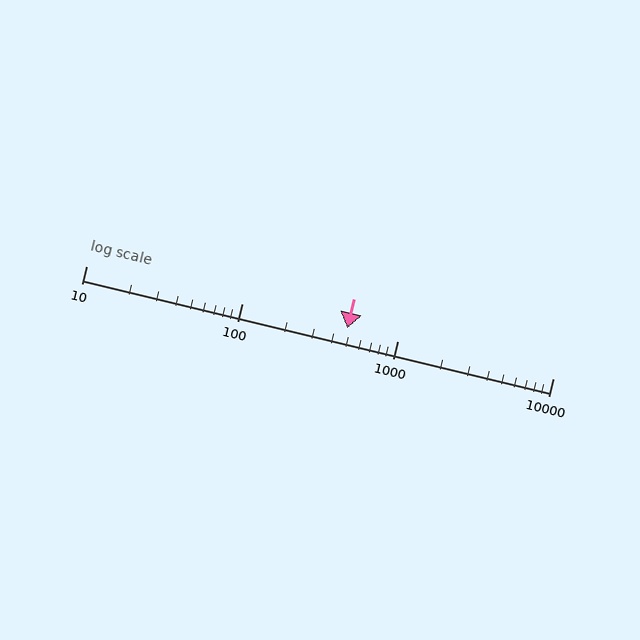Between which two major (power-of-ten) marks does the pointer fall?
The pointer is between 100 and 1000.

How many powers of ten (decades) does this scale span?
The scale spans 3 decades, from 10 to 10000.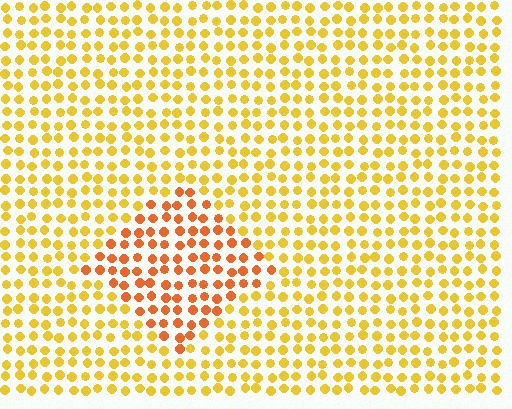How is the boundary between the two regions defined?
The boundary is defined purely by a slight shift in hue (about 30 degrees). Spacing, size, and orientation are identical on both sides.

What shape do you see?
I see a diamond.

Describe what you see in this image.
The image is filled with small yellow elements in a uniform arrangement. A diamond-shaped region is visible where the elements are tinted to a slightly different hue, forming a subtle color boundary.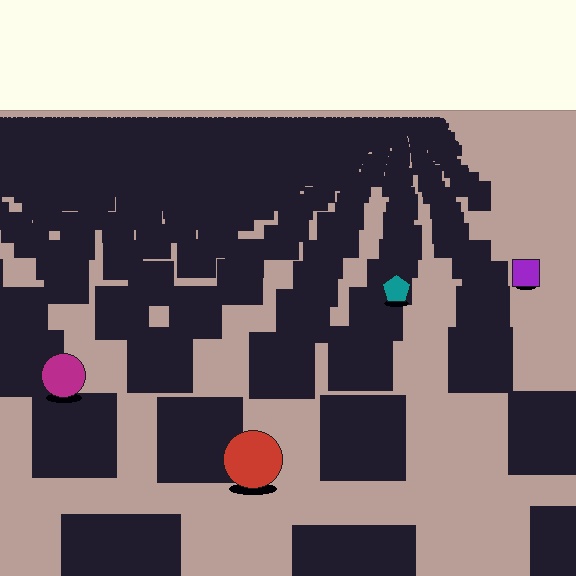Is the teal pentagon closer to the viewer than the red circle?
No. The red circle is closer — you can tell from the texture gradient: the ground texture is coarser near it.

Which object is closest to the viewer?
The red circle is closest. The texture marks near it are larger and more spread out.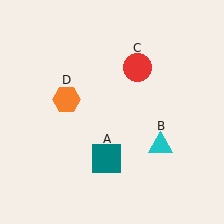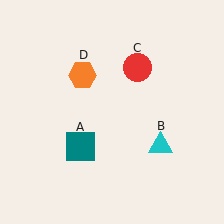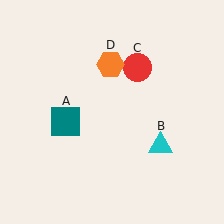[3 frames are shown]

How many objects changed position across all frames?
2 objects changed position: teal square (object A), orange hexagon (object D).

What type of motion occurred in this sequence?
The teal square (object A), orange hexagon (object D) rotated clockwise around the center of the scene.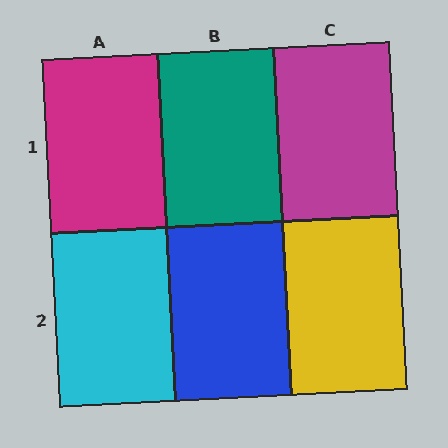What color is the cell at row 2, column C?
Yellow.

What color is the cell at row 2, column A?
Cyan.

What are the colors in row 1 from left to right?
Magenta, teal, magenta.